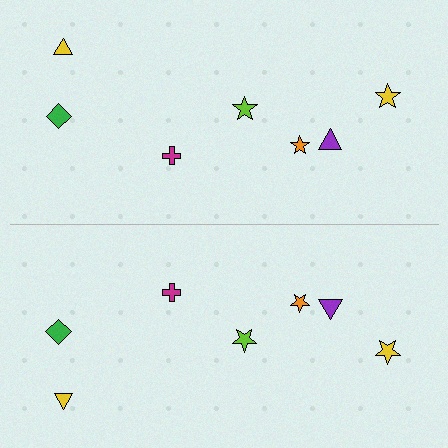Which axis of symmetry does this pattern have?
The pattern has a horizontal axis of symmetry running through the center of the image.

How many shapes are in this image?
There are 14 shapes in this image.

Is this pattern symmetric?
Yes, this pattern has bilateral (reflection) symmetry.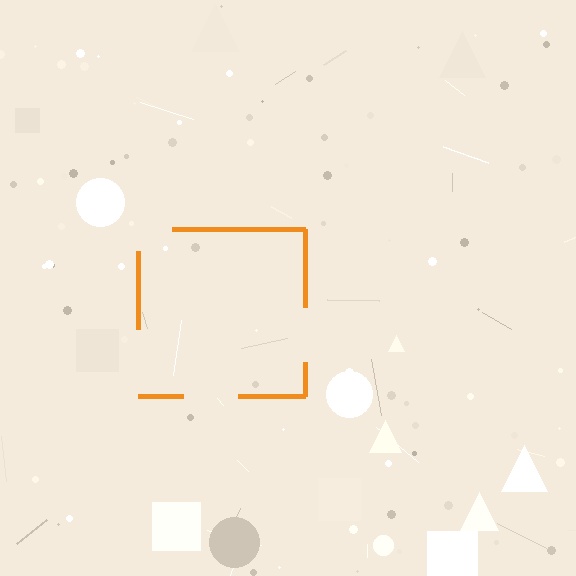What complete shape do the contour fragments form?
The contour fragments form a square.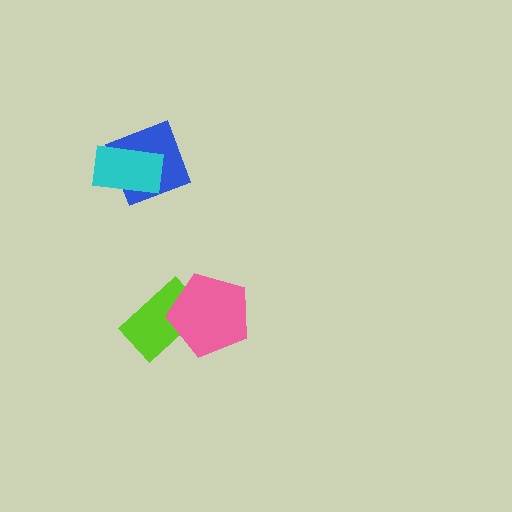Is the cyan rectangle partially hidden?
No, no other shape covers it.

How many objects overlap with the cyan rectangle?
1 object overlaps with the cyan rectangle.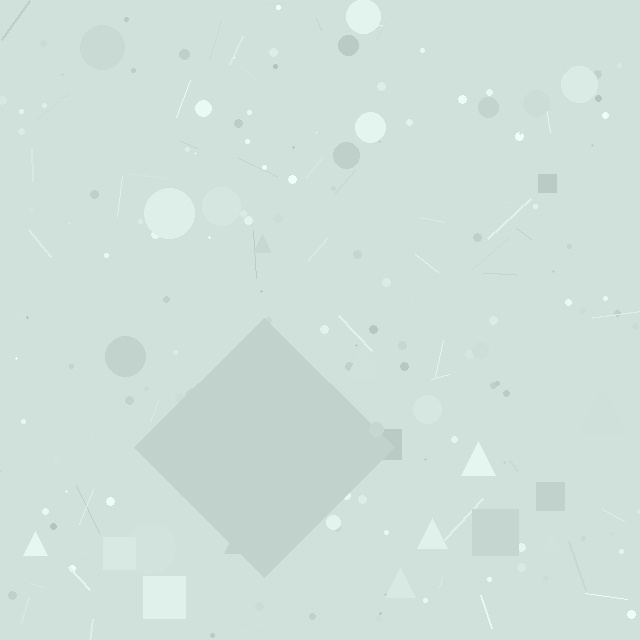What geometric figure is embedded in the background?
A diamond is embedded in the background.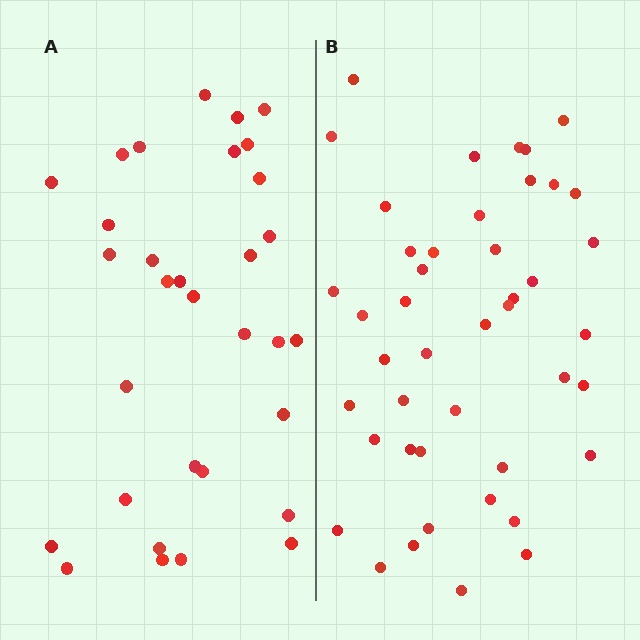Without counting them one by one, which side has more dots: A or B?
Region B (the right region) has more dots.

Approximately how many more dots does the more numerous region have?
Region B has roughly 12 or so more dots than region A.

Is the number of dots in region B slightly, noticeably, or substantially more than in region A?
Region B has noticeably more, but not dramatically so. The ratio is roughly 1.4 to 1.